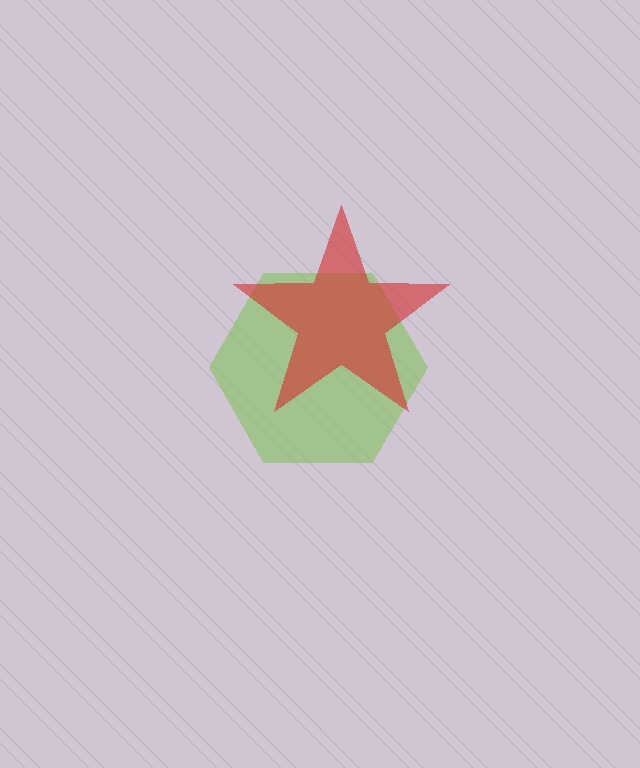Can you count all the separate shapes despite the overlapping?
Yes, there are 2 separate shapes.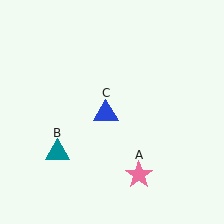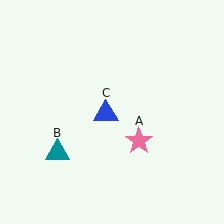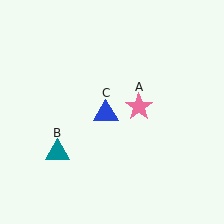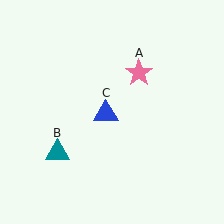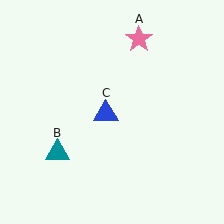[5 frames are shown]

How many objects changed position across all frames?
1 object changed position: pink star (object A).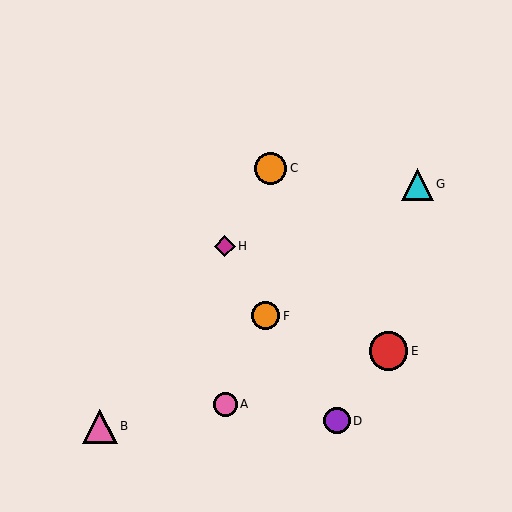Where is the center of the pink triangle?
The center of the pink triangle is at (100, 426).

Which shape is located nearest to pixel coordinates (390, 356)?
The red circle (labeled E) at (389, 351) is nearest to that location.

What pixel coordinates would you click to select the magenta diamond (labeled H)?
Click at (225, 246) to select the magenta diamond H.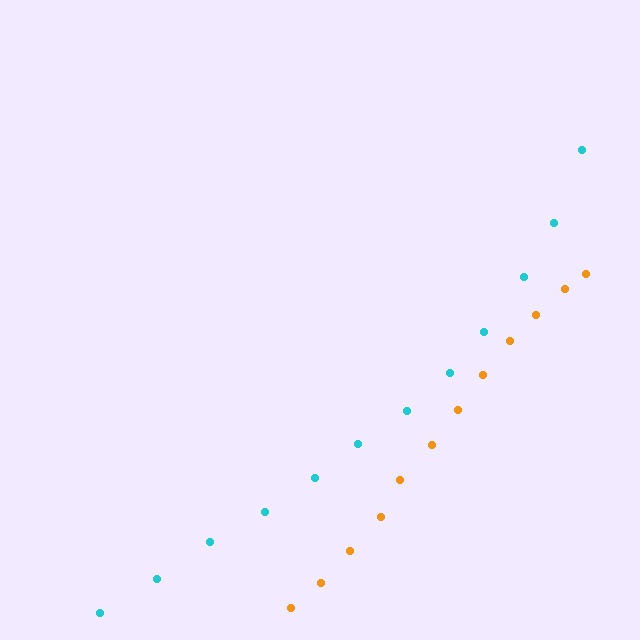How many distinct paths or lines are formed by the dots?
There are 2 distinct paths.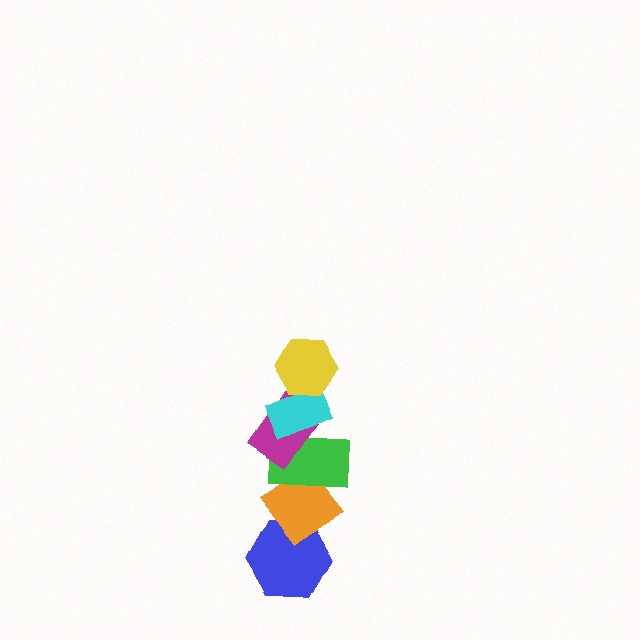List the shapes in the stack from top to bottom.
From top to bottom: the yellow hexagon, the cyan rectangle, the magenta rectangle, the green rectangle, the orange diamond, the blue hexagon.